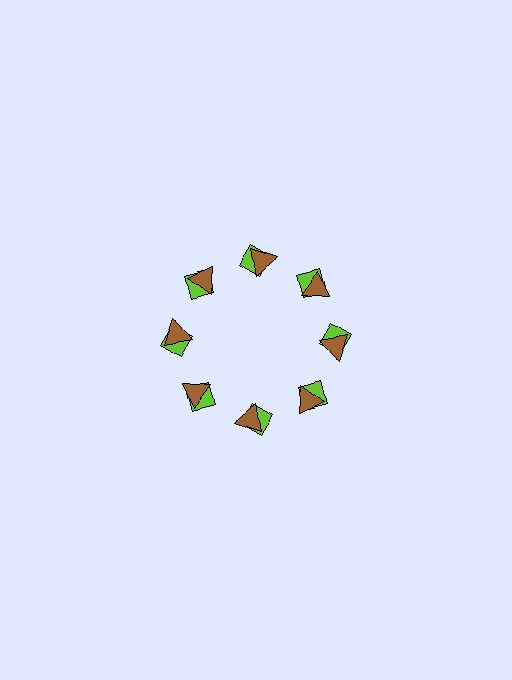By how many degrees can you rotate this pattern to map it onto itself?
The pattern maps onto itself every 45 degrees of rotation.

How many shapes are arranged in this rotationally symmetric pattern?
There are 16 shapes, arranged in 8 groups of 2.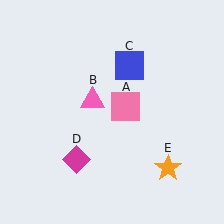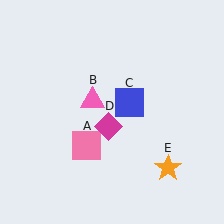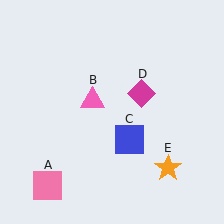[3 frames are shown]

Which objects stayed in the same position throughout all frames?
Pink triangle (object B) and orange star (object E) remained stationary.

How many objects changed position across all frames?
3 objects changed position: pink square (object A), blue square (object C), magenta diamond (object D).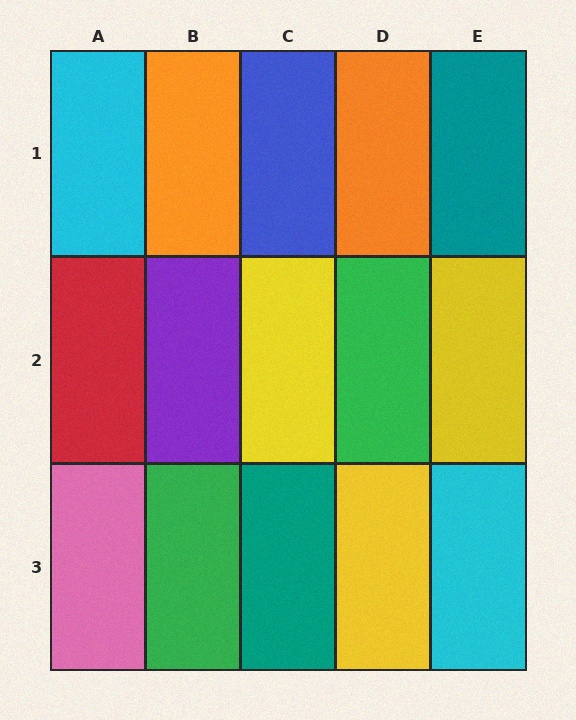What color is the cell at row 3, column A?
Pink.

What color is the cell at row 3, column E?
Cyan.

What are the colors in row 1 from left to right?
Cyan, orange, blue, orange, teal.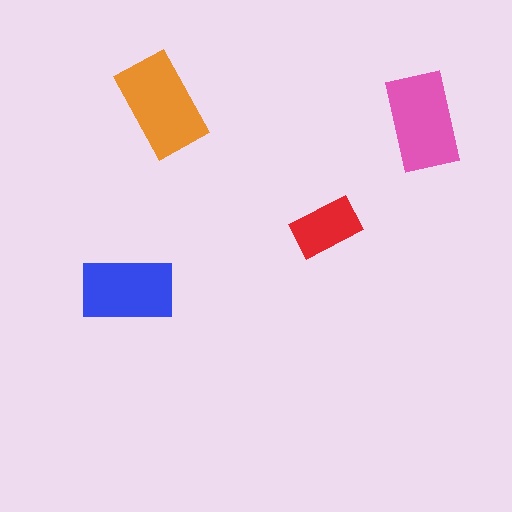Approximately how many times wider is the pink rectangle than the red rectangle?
About 1.5 times wider.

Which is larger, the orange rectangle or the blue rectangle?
The orange one.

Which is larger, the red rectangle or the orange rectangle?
The orange one.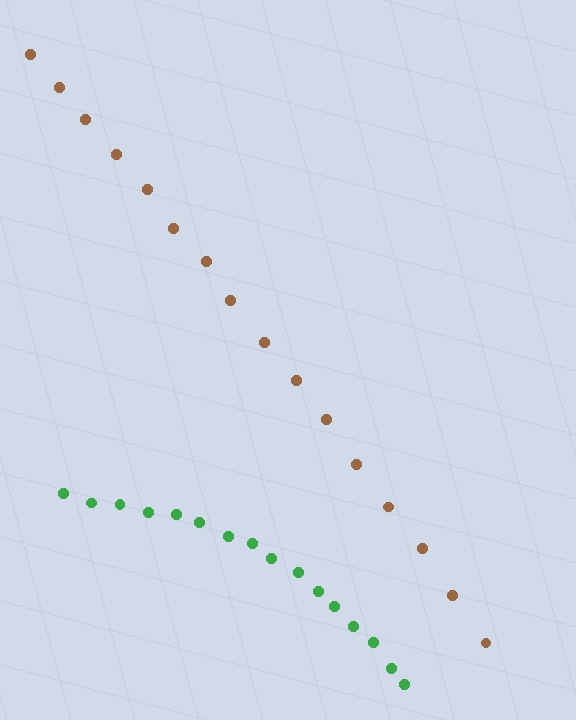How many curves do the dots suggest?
There are 2 distinct paths.